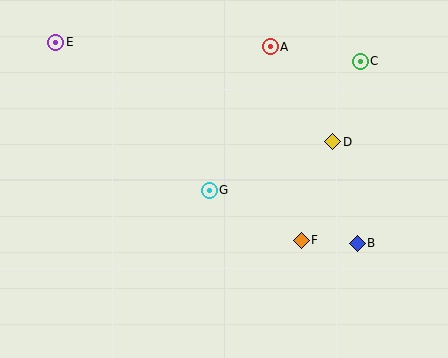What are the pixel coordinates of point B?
Point B is at (357, 243).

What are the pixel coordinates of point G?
Point G is at (209, 190).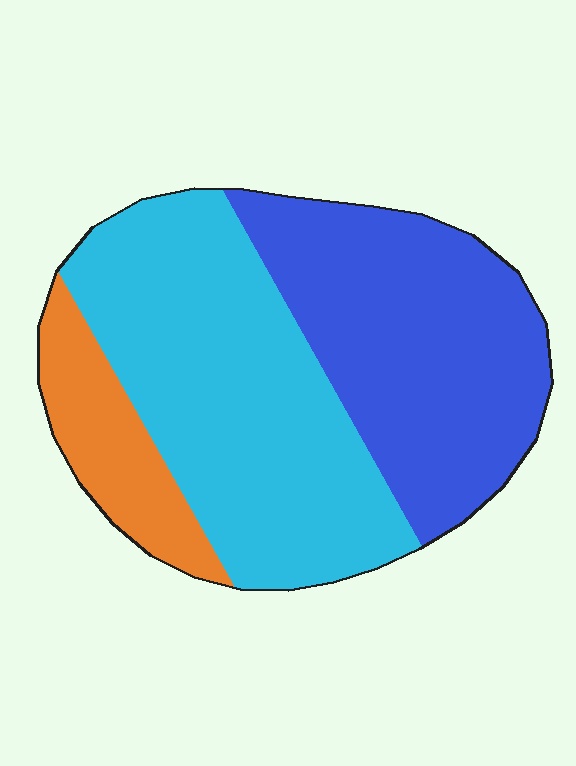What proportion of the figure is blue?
Blue takes up about two fifths (2/5) of the figure.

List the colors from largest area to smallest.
From largest to smallest: cyan, blue, orange.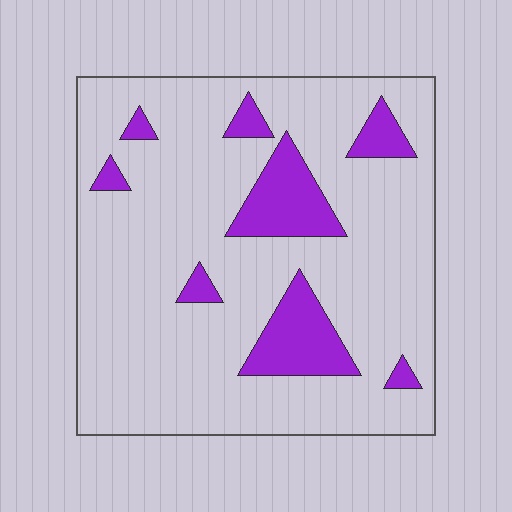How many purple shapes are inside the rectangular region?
8.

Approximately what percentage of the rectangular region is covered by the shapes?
Approximately 15%.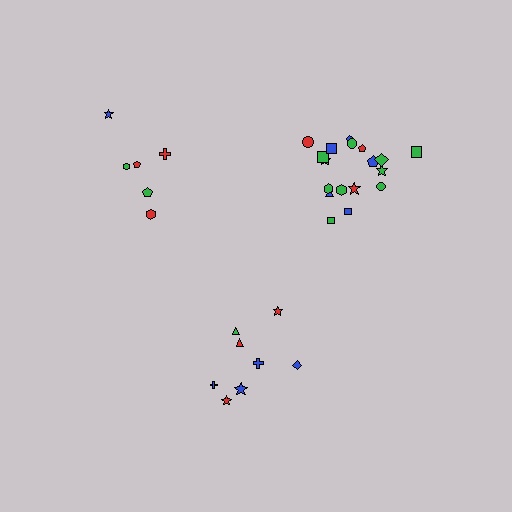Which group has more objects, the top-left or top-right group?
The top-right group.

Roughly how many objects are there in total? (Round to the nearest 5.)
Roughly 30 objects in total.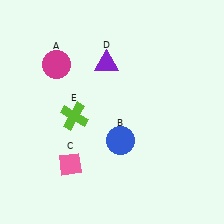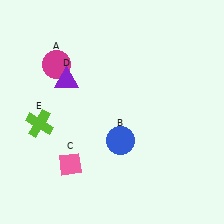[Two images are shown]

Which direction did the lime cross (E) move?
The lime cross (E) moved left.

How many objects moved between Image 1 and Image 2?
2 objects moved between the two images.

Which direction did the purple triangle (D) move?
The purple triangle (D) moved left.